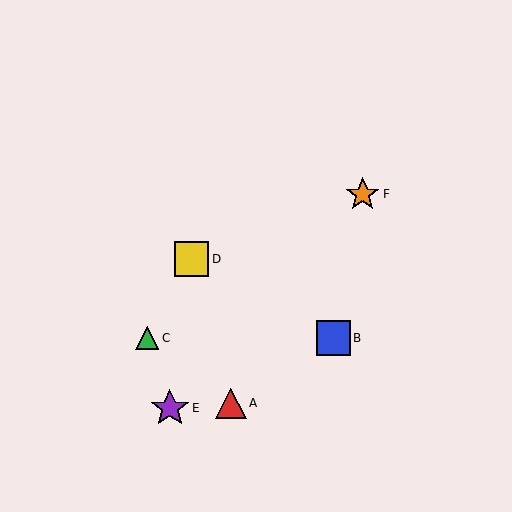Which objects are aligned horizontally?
Objects B, C are aligned horizontally.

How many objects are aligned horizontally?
2 objects (B, C) are aligned horizontally.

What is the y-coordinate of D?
Object D is at y≈259.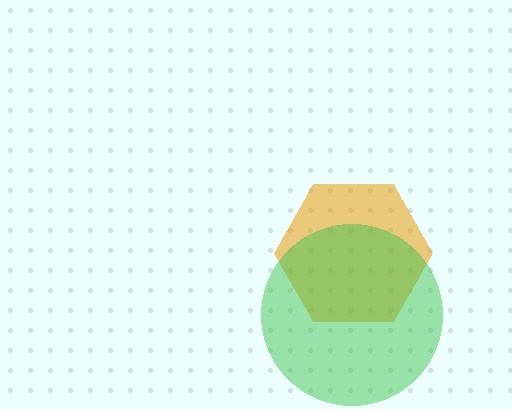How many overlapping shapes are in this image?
There are 2 overlapping shapes in the image.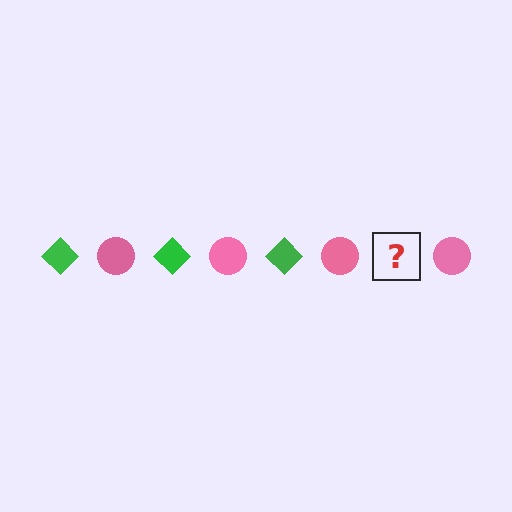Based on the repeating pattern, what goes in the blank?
The blank should be a green diamond.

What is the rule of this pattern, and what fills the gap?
The rule is that the pattern alternates between green diamond and pink circle. The gap should be filled with a green diamond.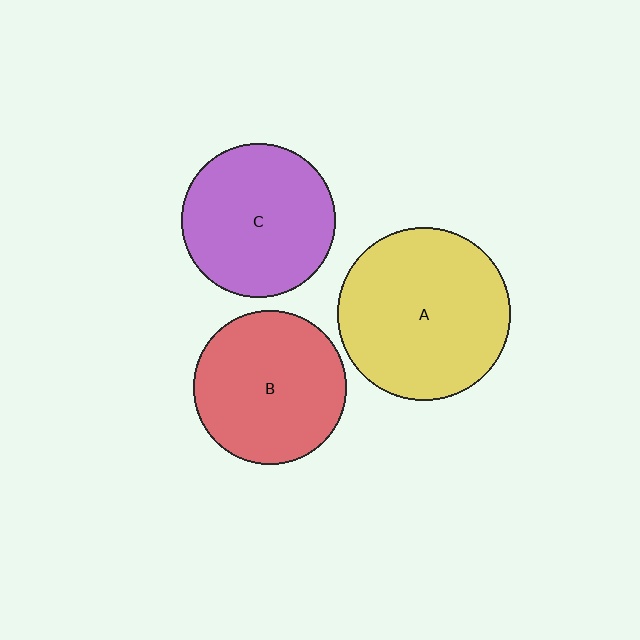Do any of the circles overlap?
No, none of the circles overlap.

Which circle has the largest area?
Circle A (yellow).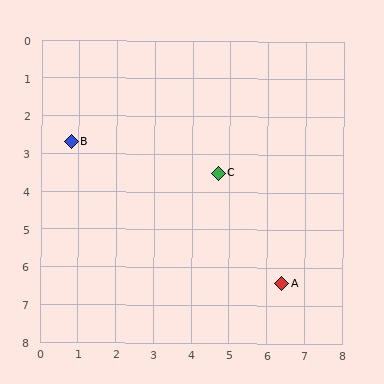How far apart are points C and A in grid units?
Points C and A are about 3.4 grid units apart.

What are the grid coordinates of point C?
Point C is at approximately (4.7, 3.5).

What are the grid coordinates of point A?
Point A is at approximately (6.4, 6.4).